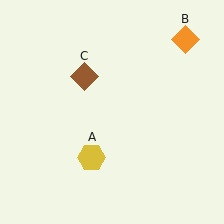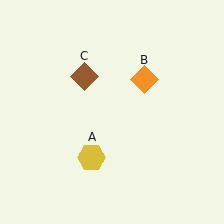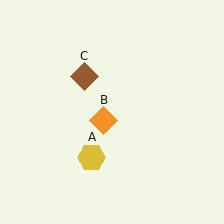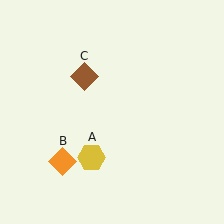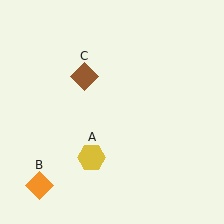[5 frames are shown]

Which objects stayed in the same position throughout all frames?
Yellow hexagon (object A) and brown diamond (object C) remained stationary.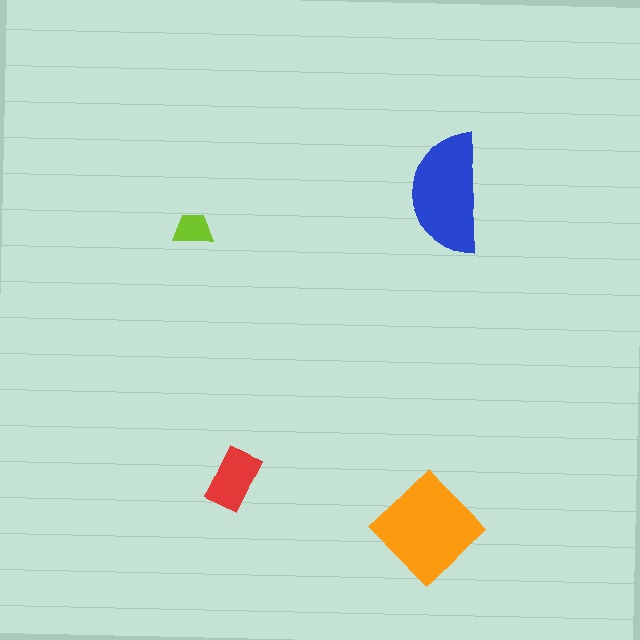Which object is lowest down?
The orange diamond is bottommost.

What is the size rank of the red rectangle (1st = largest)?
3rd.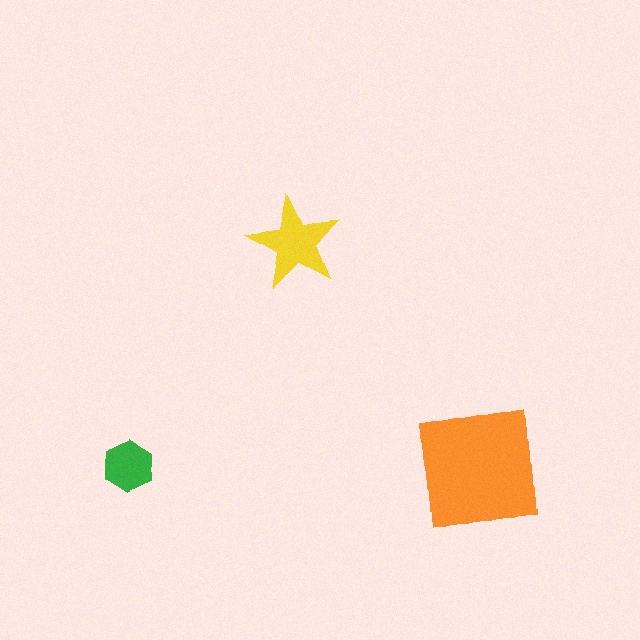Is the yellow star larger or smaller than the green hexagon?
Larger.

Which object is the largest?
The orange square.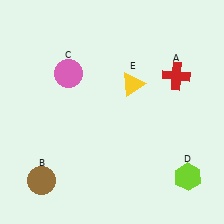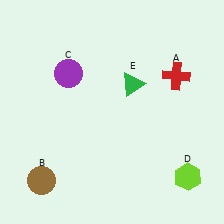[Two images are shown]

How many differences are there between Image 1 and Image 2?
There are 2 differences between the two images.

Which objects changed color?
C changed from pink to purple. E changed from yellow to green.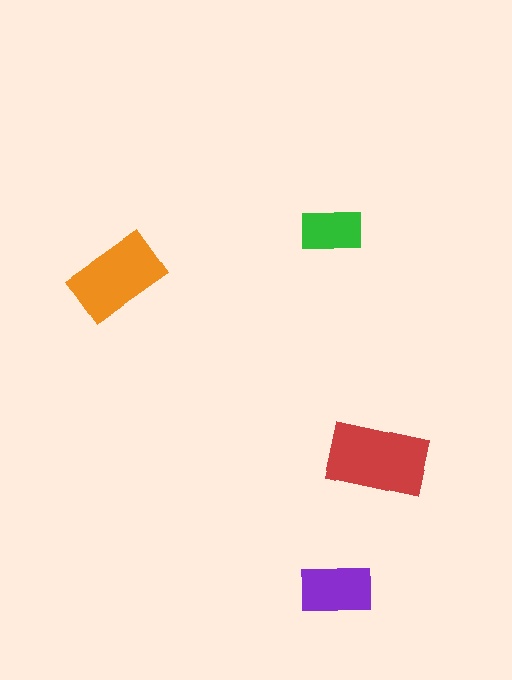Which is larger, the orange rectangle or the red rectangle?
The red one.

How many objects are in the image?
There are 4 objects in the image.